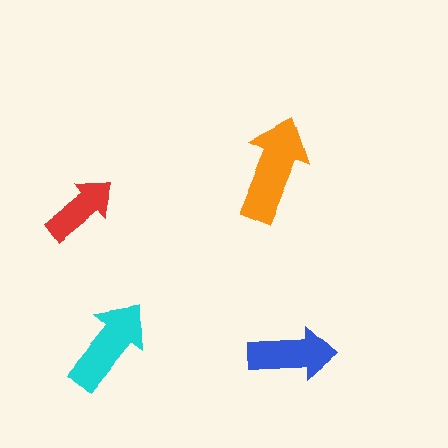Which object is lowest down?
The blue arrow is bottommost.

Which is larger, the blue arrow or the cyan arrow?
The cyan one.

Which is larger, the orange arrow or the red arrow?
The orange one.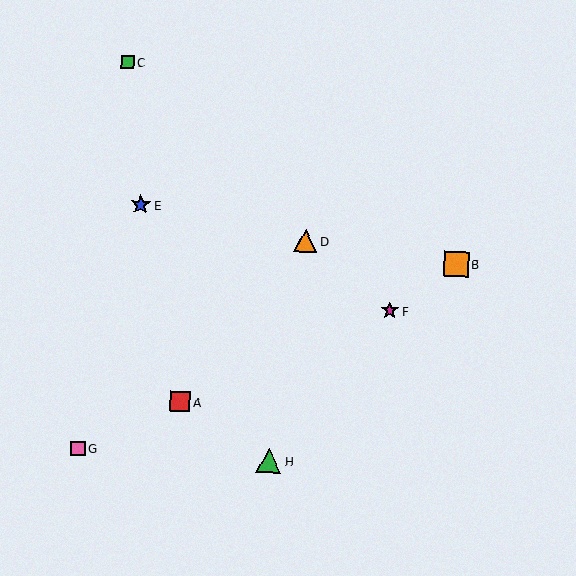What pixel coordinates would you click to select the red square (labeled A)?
Click at (180, 402) to select the red square A.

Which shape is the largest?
The orange square (labeled B) is the largest.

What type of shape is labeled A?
Shape A is a red square.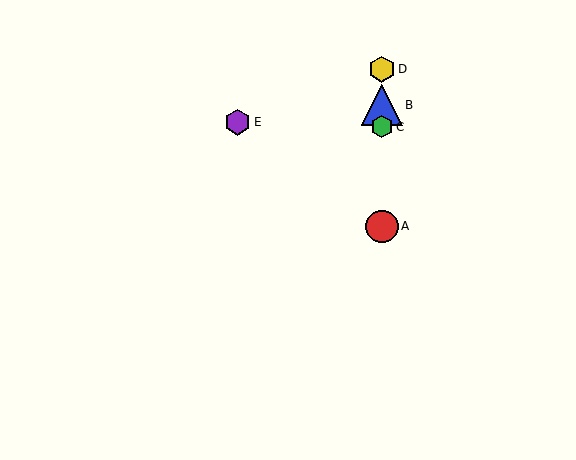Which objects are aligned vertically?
Objects A, B, C, D are aligned vertically.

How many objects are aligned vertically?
4 objects (A, B, C, D) are aligned vertically.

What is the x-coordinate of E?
Object E is at x≈238.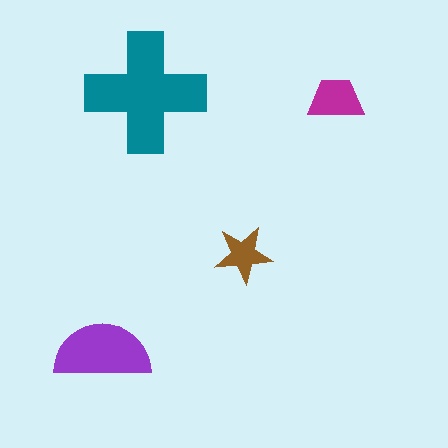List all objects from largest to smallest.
The teal cross, the purple semicircle, the magenta trapezoid, the brown star.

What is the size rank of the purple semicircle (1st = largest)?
2nd.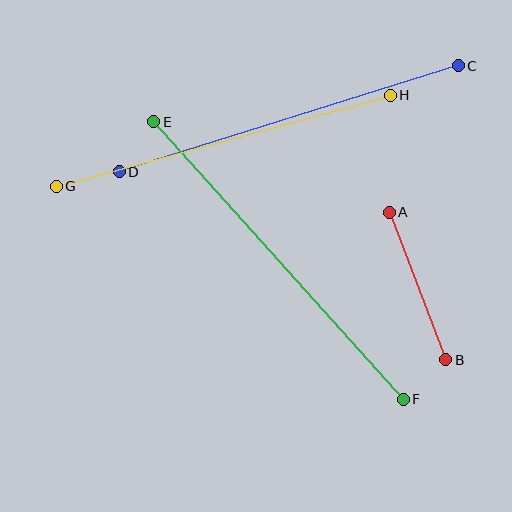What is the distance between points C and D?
The distance is approximately 355 pixels.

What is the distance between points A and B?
The distance is approximately 158 pixels.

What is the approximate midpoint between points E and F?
The midpoint is at approximately (278, 261) pixels.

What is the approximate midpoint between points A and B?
The midpoint is at approximately (418, 286) pixels.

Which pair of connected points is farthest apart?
Points E and F are farthest apart.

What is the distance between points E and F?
The distance is approximately 373 pixels.